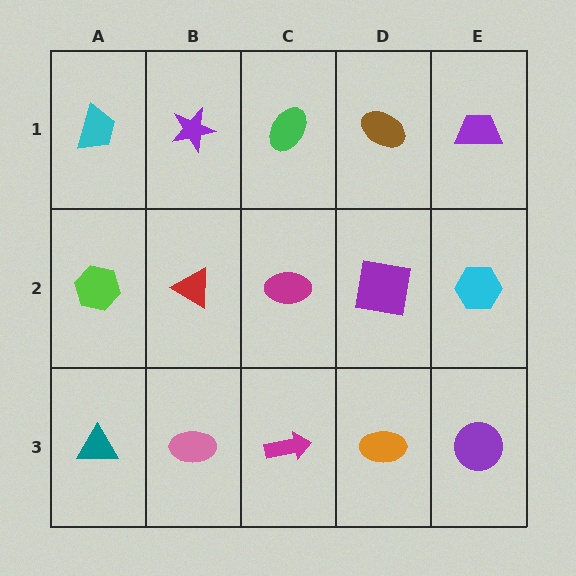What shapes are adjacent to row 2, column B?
A purple star (row 1, column B), a pink ellipse (row 3, column B), a lime hexagon (row 2, column A), a magenta ellipse (row 2, column C).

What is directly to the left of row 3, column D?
A magenta arrow.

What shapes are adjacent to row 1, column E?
A cyan hexagon (row 2, column E), a brown ellipse (row 1, column D).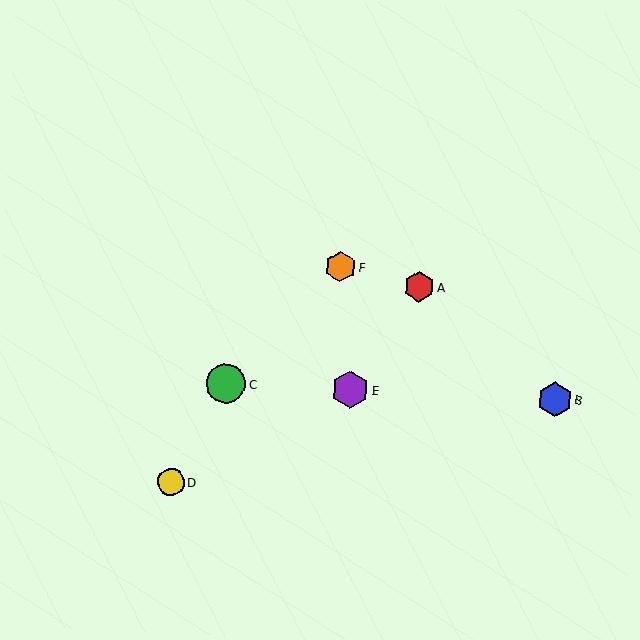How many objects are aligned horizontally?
3 objects (B, C, E) are aligned horizontally.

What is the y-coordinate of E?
Object E is at y≈390.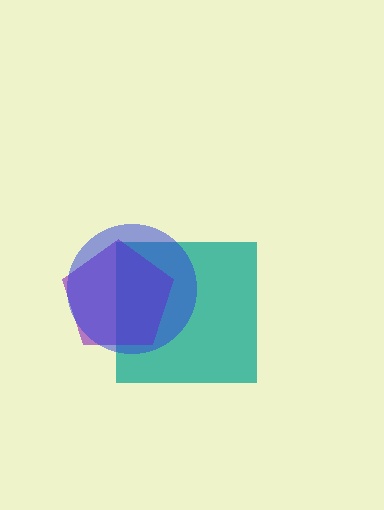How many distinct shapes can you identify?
There are 3 distinct shapes: a teal square, a purple pentagon, a blue circle.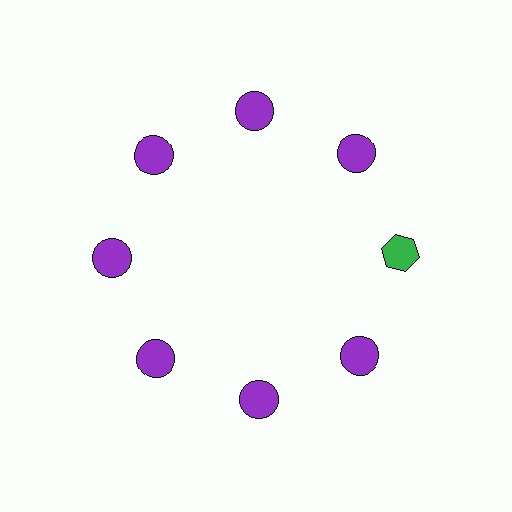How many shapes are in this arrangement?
There are 8 shapes arranged in a ring pattern.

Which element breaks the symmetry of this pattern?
The green hexagon at roughly the 3 o'clock position breaks the symmetry. All other shapes are purple circles.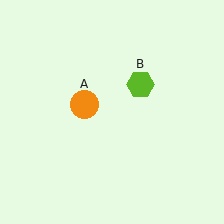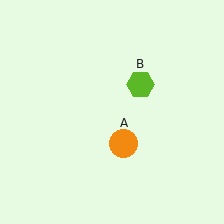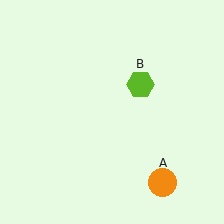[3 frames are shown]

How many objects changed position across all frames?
1 object changed position: orange circle (object A).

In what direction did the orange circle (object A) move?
The orange circle (object A) moved down and to the right.